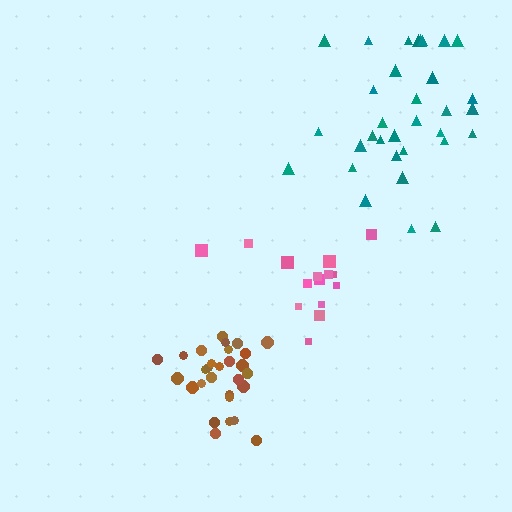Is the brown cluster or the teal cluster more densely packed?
Brown.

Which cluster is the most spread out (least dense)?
Teal.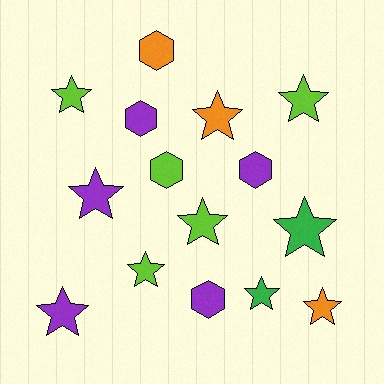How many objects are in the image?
There are 15 objects.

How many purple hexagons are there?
There are 3 purple hexagons.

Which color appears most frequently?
Purple, with 5 objects.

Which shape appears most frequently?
Star, with 10 objects.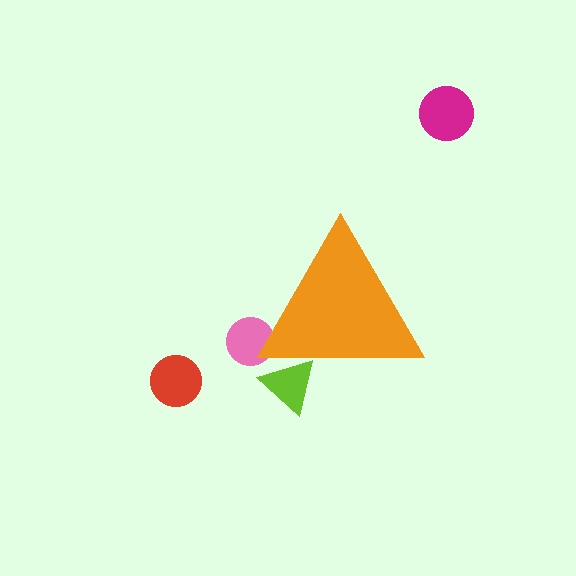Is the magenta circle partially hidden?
No, the magenta circle is fully visible.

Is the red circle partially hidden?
No, the red circle is fully visible.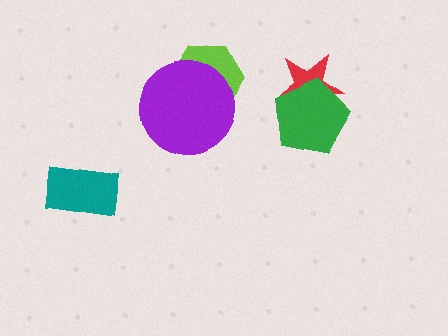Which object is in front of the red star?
The green pentagon is in front of the red star.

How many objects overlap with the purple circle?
1 object overlaps with the purple circle.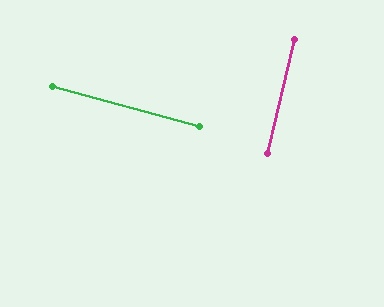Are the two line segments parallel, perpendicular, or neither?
Perpendicular — they meet at approximately 88°.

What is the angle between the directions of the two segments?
Approximately 88 degrees.